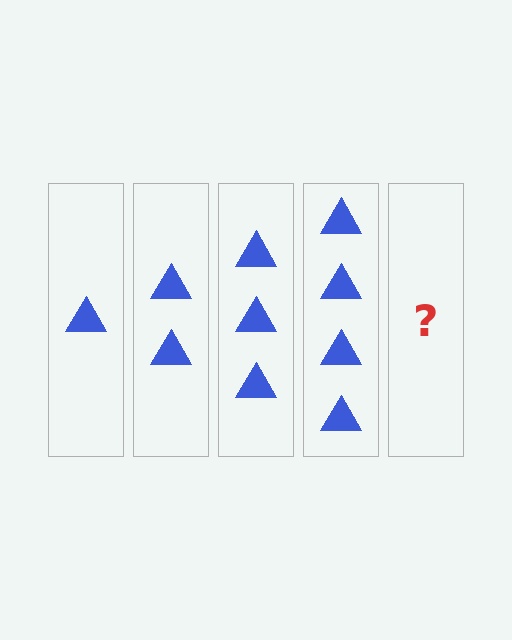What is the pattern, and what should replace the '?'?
The pattern is that each step adds one more triangle. The '?' should be 5 triangles.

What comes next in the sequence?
The next element should be 5 triangles.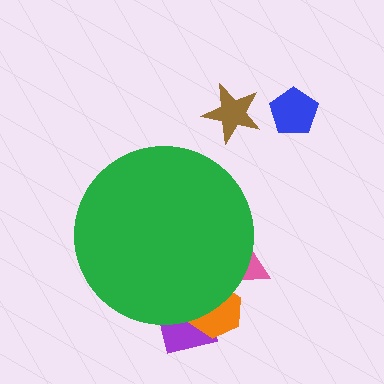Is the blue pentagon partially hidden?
No, the blue pentagon is fully visible.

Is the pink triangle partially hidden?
Yes, the pink triangle is partially hidden behind the green circle.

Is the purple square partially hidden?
Yes, the purple square is partially hidden behind the green circle.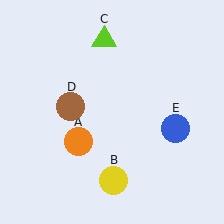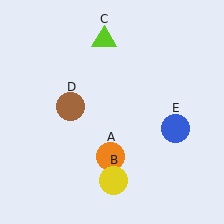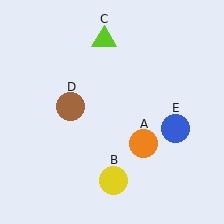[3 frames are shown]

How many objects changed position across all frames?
1 object changed position: orange circle (object A).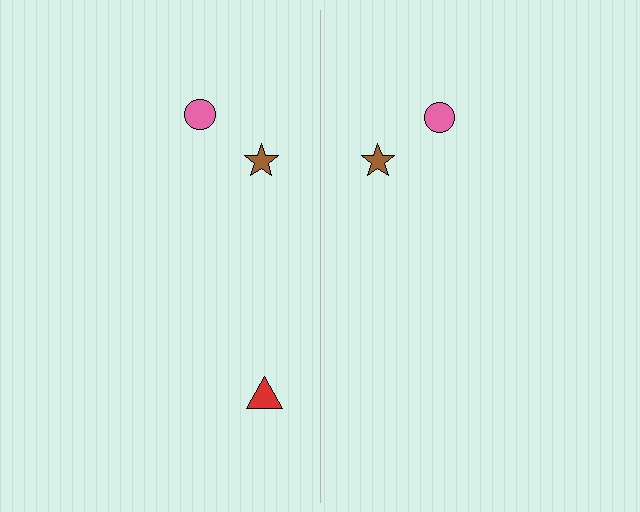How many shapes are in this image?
There are 5 shapes in this image.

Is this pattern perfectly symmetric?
No, the pattern is not perfectly symmetric. A red triangle is missing from the right side.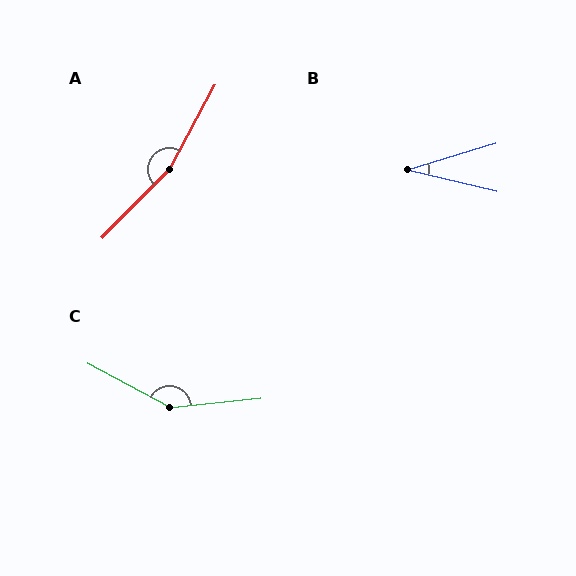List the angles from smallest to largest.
B (30°), C (146°), A (164°).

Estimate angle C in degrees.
Approximately 146 degrees.